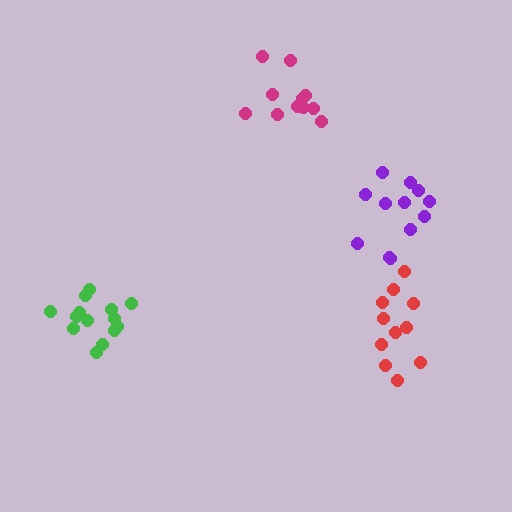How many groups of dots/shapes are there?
There are 4 groups.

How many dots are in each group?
Group 1: 11 dots, Group 2: 11 dots, Group 3: 14 dots, Group 4: 12 dots (48 total).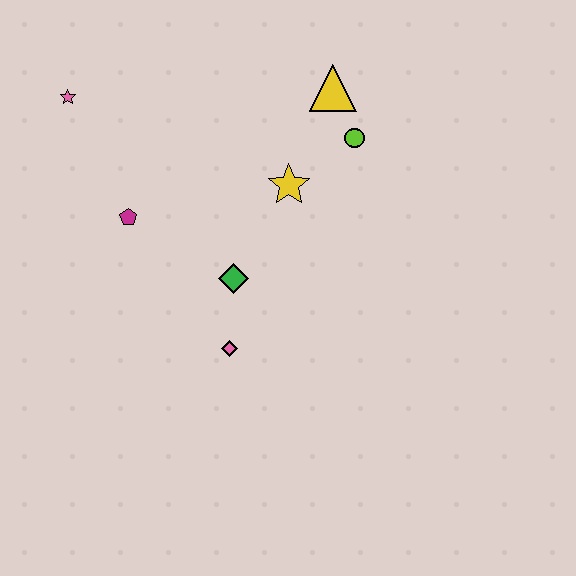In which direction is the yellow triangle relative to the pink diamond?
The yellow triangle is above the pink diamond.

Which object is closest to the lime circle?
The yellow triangle is closest to the lime circle.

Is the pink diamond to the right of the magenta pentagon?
Yes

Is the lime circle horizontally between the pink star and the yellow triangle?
No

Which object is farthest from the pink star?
The pink diamond is farthest from the pink star.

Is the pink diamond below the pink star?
Yes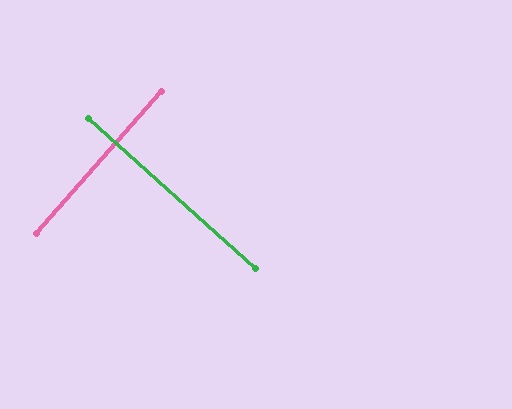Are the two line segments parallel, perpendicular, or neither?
Perpendicular — they meet at approximately 89°.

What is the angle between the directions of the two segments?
Approximately 89 degrees.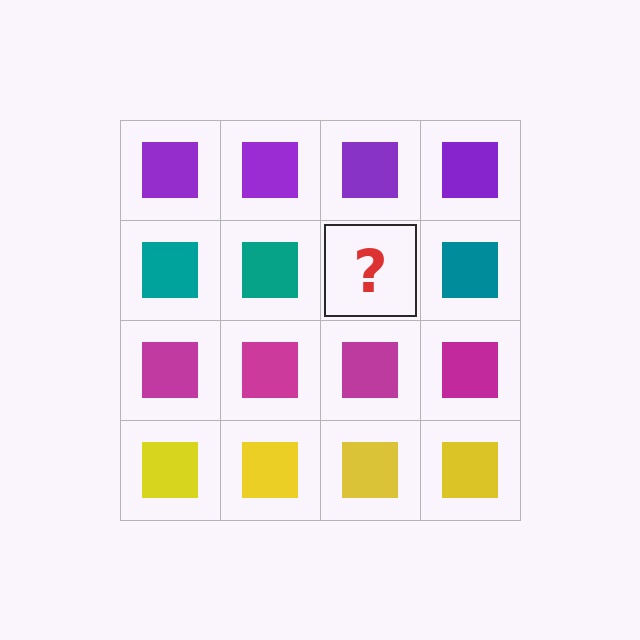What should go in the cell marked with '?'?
The missing cell should contain a teal square.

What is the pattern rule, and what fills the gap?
The rule is that each row has a consistent color. The gap should be filled with a teal square.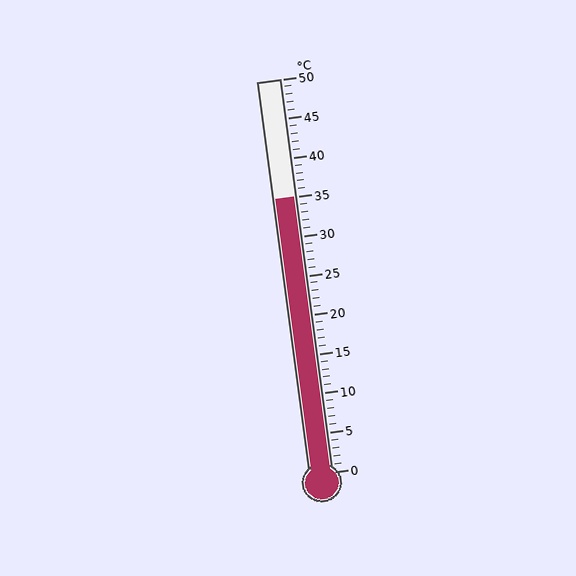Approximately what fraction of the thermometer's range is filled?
The thermometer is filled to approximately 70% of its range.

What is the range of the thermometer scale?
The thermometer scale ranges from 0°C to 50°C.